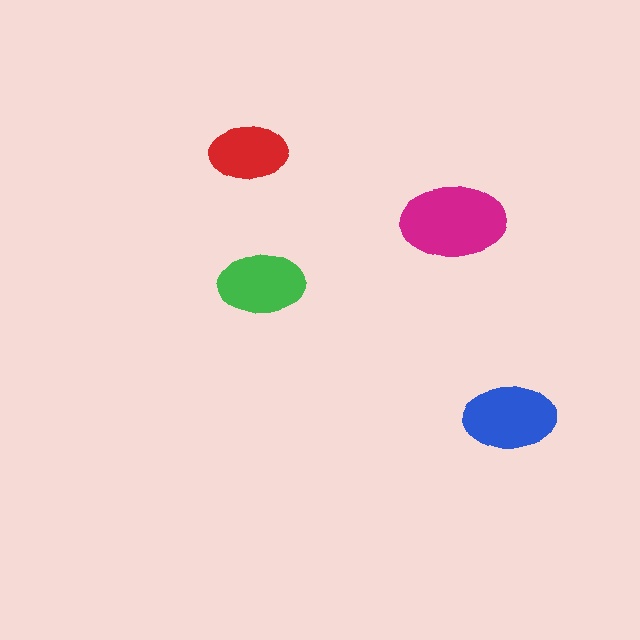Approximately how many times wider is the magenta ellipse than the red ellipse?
About 1.5 times wider.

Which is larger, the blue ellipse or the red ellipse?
The blue one.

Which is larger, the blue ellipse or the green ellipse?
The blue one.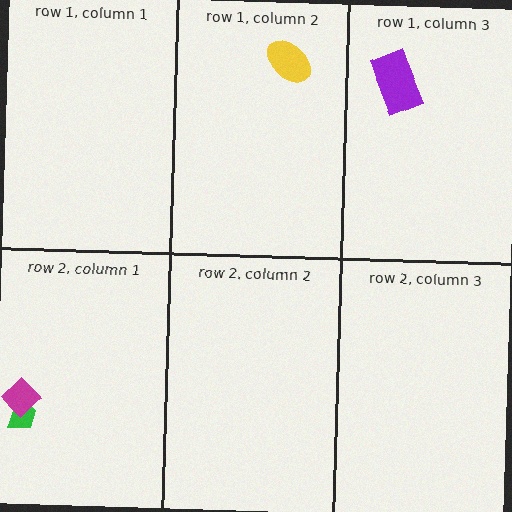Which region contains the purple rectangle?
The row 1, column 3 region.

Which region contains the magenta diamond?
The row 2, column 1 region.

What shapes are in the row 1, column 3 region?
The purple rectangle.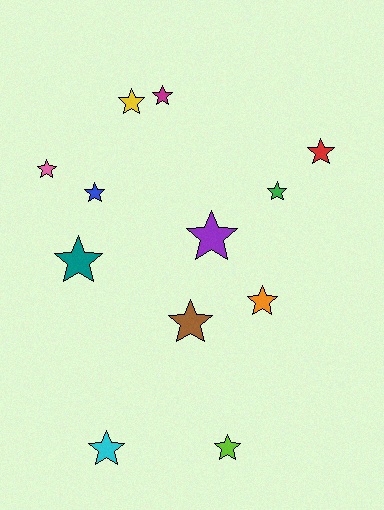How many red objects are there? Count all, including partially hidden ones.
There is 1 red object.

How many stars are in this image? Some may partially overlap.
There are 12 stars.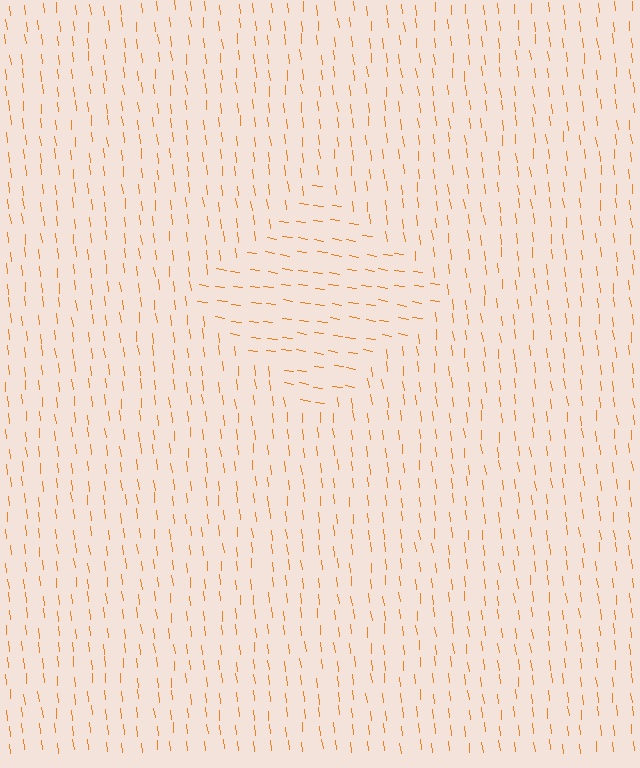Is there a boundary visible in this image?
Yes, there is a texture boundary formed by a change in line orientation.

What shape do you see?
I see a diamond.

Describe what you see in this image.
The image is filled with small orange line segments. A diamond region in the image has lines oriented differently from the surrounding lines, creating a visible texture boundary.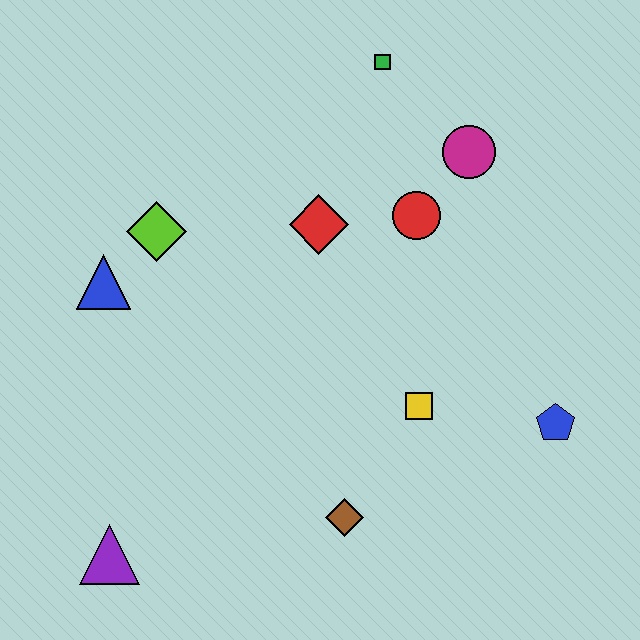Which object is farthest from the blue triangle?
The blue pentagon is farthest from the blue triangle.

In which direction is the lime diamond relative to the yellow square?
The lime diamond is to the left of the yellow square.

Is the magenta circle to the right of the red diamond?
Yes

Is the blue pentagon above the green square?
No